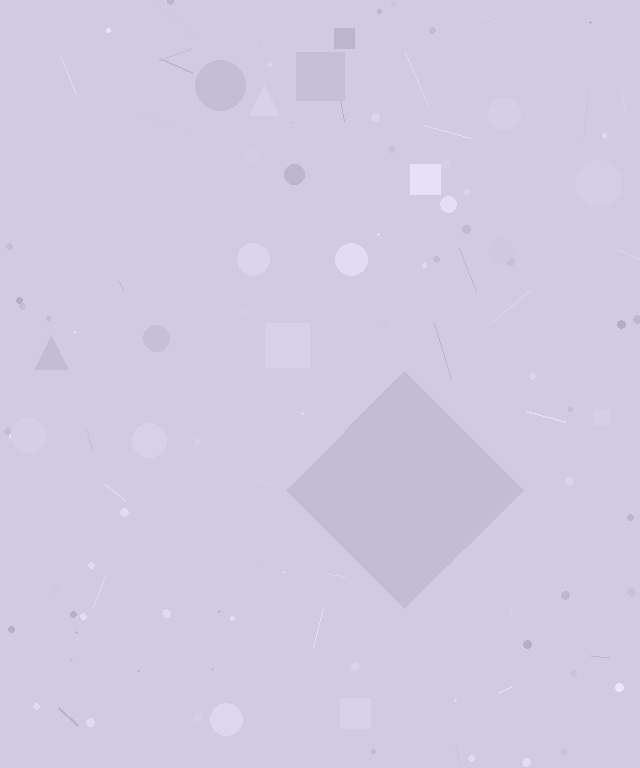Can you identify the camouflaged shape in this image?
The camouflaged shape is a diamond.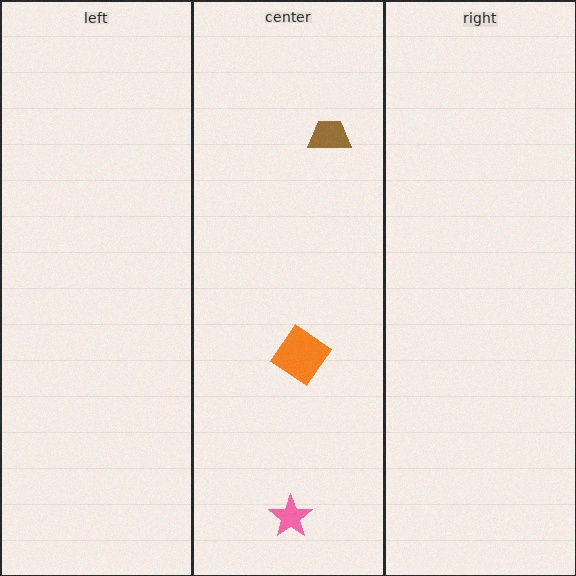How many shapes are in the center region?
3.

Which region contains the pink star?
The center region.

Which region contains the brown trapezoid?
The center region.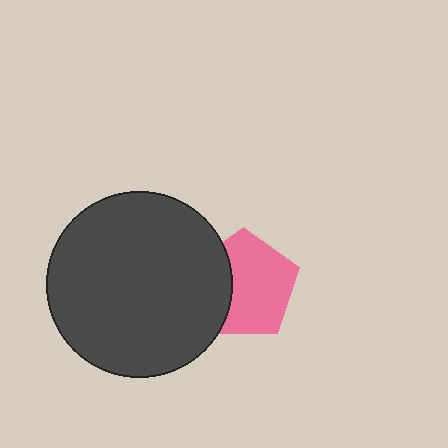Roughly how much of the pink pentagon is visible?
Most of it is visible (roughly 67%).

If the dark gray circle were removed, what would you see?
You would see the complete pink pentagon.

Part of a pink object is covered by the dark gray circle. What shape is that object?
It is a pentagon.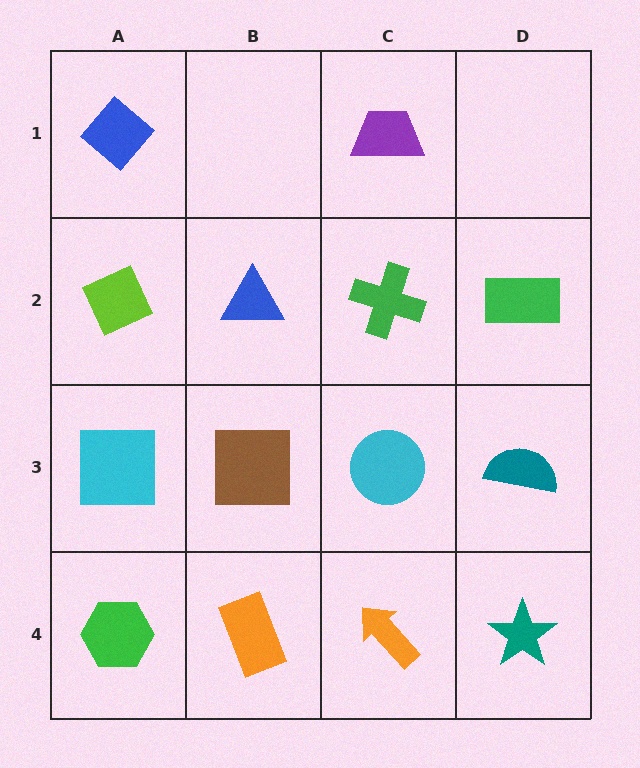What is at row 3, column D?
A teal semicircle.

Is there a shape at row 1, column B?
No, that cell is empty.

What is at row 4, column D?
A teal star.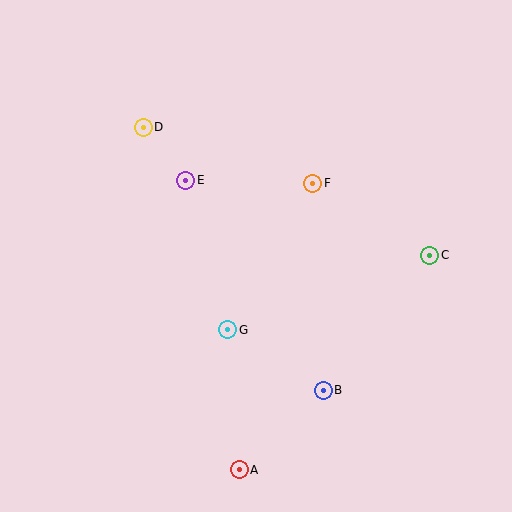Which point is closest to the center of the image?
Point G at (228, 330) is closest to the center.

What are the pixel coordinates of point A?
Point A is at (239, 470).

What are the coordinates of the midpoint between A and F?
The midpoint between A and F is at (276, 326).